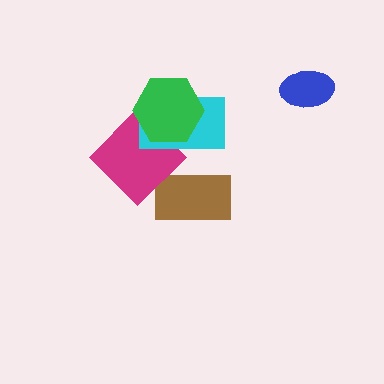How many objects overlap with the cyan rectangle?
2 objects overlap with the cyan rectangle.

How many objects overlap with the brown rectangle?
1 object overlaps with the brown rectangle.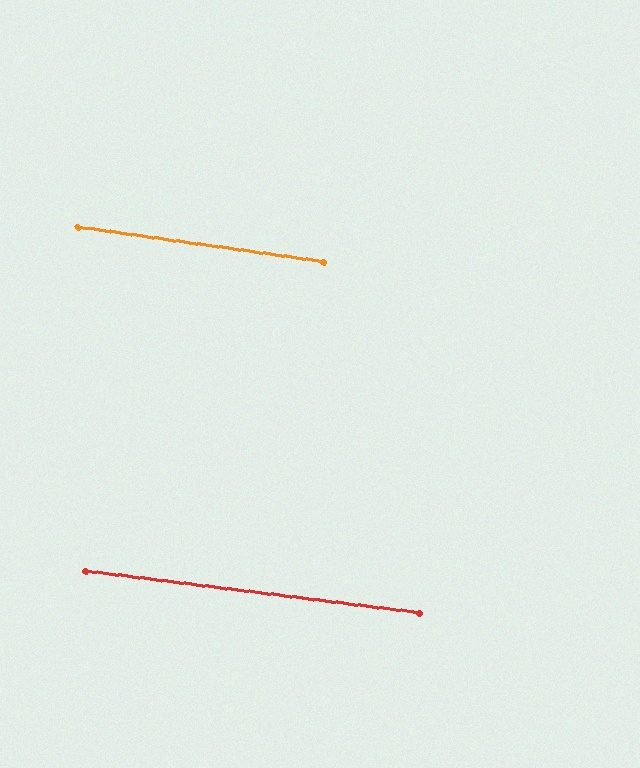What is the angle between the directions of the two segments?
Approximately 1 degree.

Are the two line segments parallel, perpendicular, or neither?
Parallel — their directions differ by only 0.9°.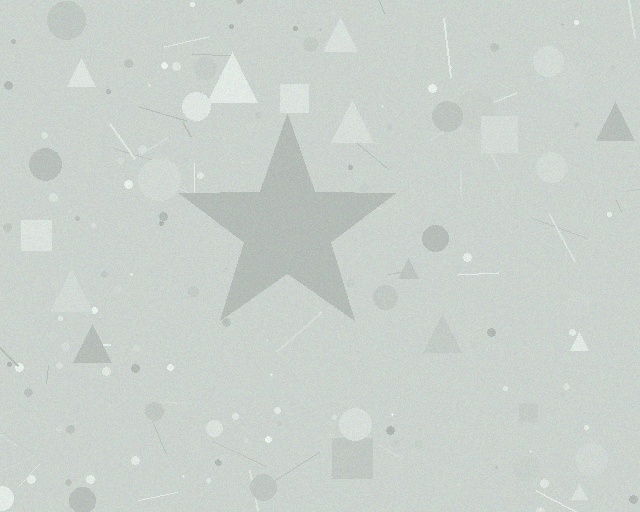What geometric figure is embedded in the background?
A star is embedded in the background.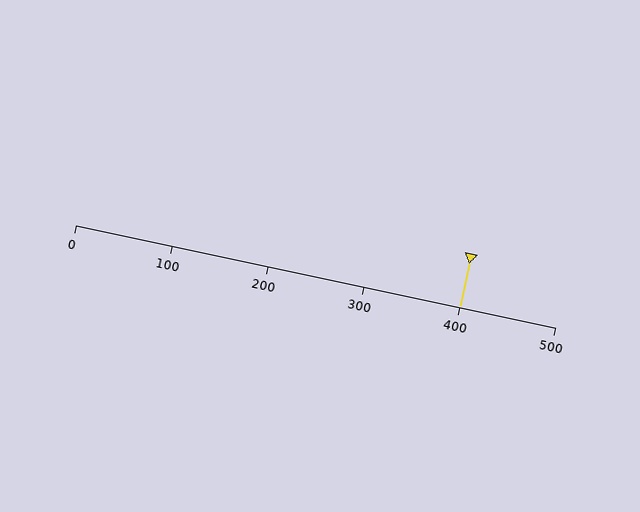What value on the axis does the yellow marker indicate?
The marker indicates approximately 400.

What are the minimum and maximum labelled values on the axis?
The axis runs from 0 to 500.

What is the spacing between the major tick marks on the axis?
The major ticks are spaced 100 apart.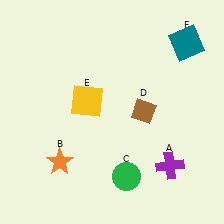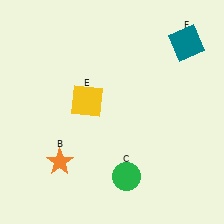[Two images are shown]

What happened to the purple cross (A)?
The purple cross (A) was removed in Image 2. It was in the bottom-right area of Image 1.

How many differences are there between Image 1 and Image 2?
There are 2 differences between the two images.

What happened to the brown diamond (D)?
The brown diamond (D) was removed in Image 2. It was in the top-right area of Image 1.